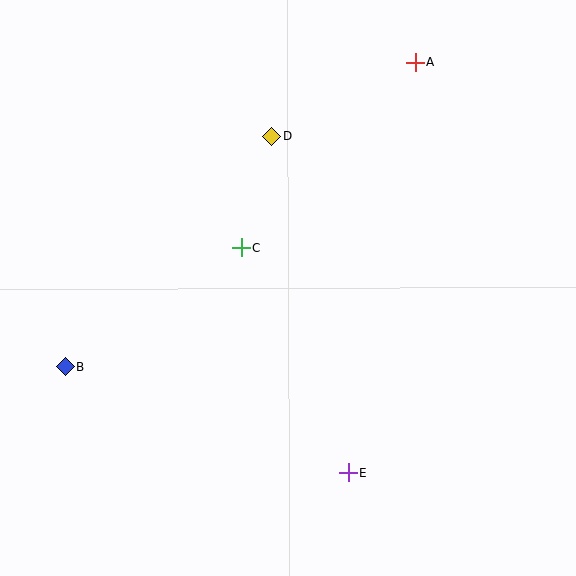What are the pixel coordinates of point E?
Point E is at (348, 472).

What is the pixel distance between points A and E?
The distance between A and E is 415 pixels.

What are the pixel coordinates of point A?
Point A is at (415, 63).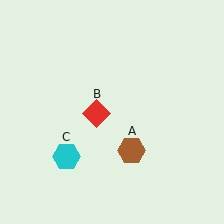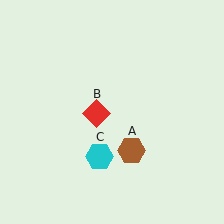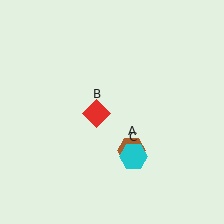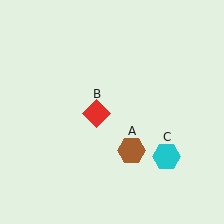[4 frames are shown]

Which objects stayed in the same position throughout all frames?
Brown hexagon (object A) and red diamond (object B) remained stationary.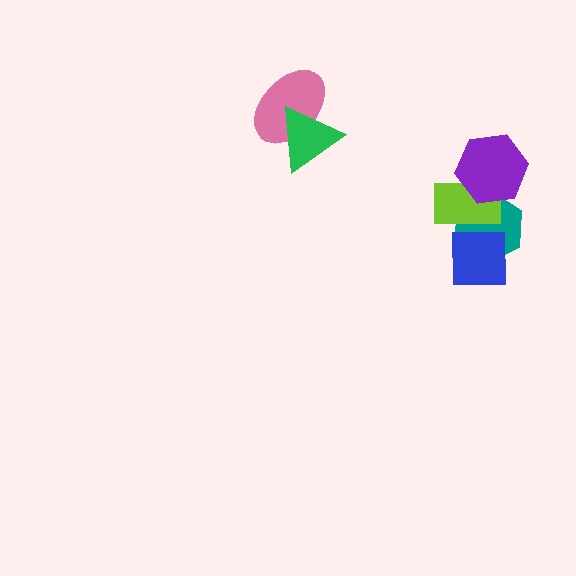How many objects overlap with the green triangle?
1 object overlaps with the green triangle.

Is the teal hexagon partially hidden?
Yes, it is partially covered by another shape.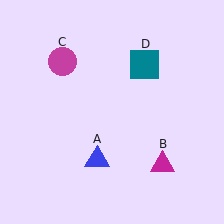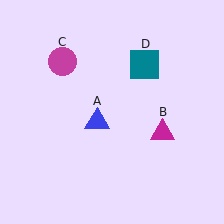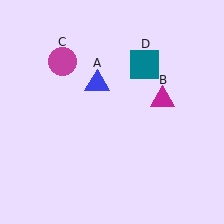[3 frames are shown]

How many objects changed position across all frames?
2 objects changed position: blue triangle (object A), magenta triangle (object B).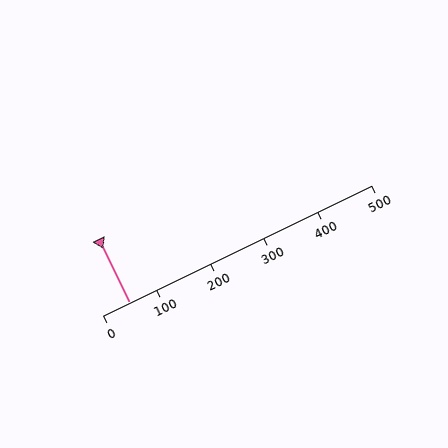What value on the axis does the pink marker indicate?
The marker indicates approximately 50.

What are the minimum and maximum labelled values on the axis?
The axis runs from 0 to 500.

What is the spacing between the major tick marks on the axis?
The major ticks are spaced 100 apart.